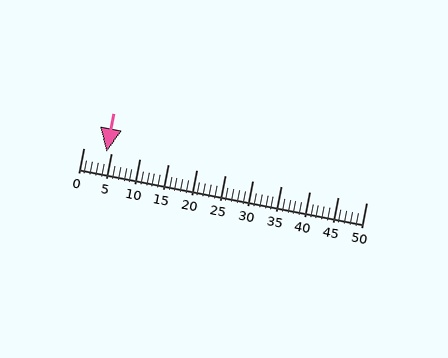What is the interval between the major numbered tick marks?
The major tick marks are spaced 5 units apart.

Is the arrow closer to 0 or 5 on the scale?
The arrow is closer to 5.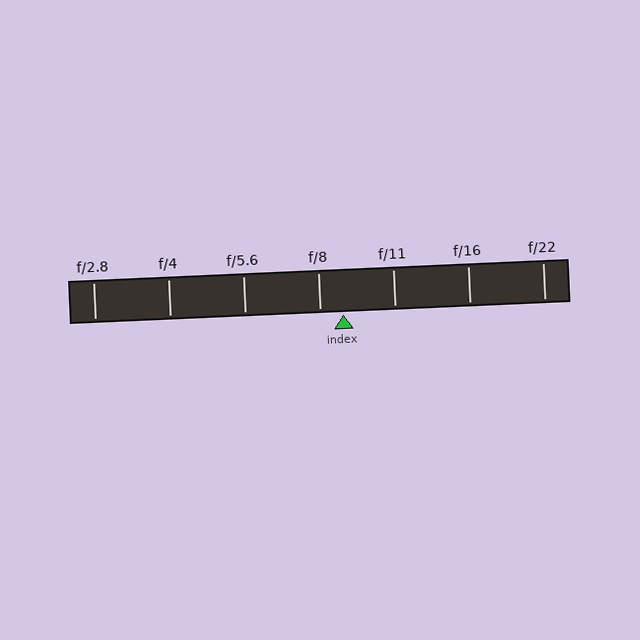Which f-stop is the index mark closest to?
The index mark is closest to f/8.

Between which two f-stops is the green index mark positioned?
The index mark is between f/8 and f/11.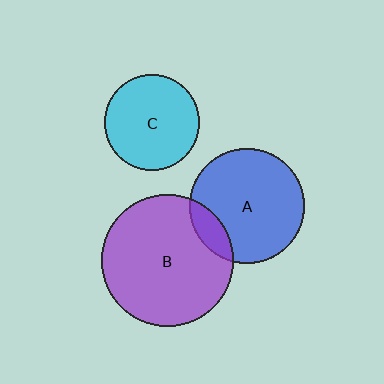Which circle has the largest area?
Circle B (purple).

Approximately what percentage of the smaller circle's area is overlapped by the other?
Approximately 15%.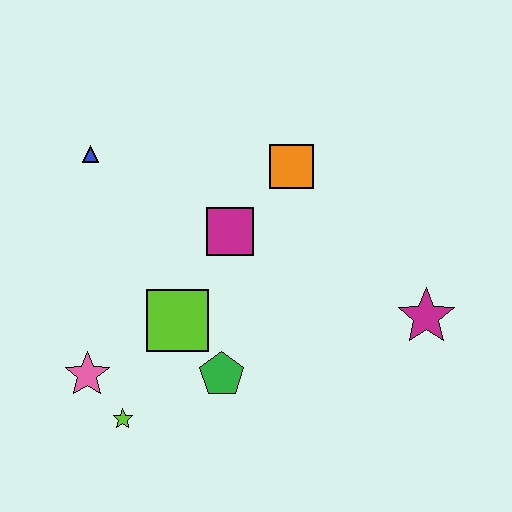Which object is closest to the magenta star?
The orange square is closest to the magenta star.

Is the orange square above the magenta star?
Yes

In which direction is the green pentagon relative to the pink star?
The green pentagon is to the right of the pink star.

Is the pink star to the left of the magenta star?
Yes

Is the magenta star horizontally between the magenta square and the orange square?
No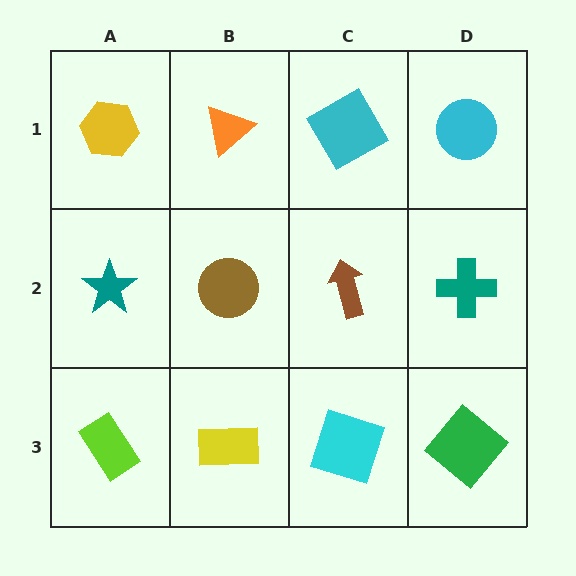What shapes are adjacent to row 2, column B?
An orange triangle (row 1, column B), a yellow rectangle (row 3, column B), a teal star (row 2, column A), a brown arrow (row 2, column C).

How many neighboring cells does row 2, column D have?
3.